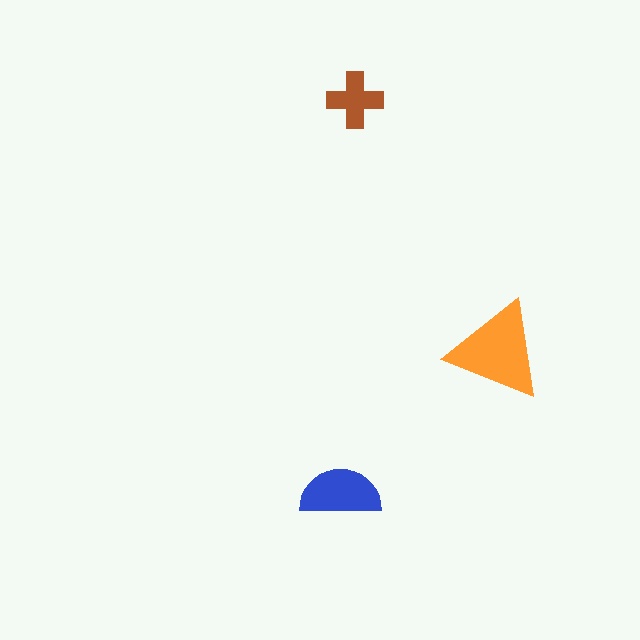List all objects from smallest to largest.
The brown cross, the blue semicircle, the orange triangle.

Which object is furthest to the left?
The blue semicircle is leftmost.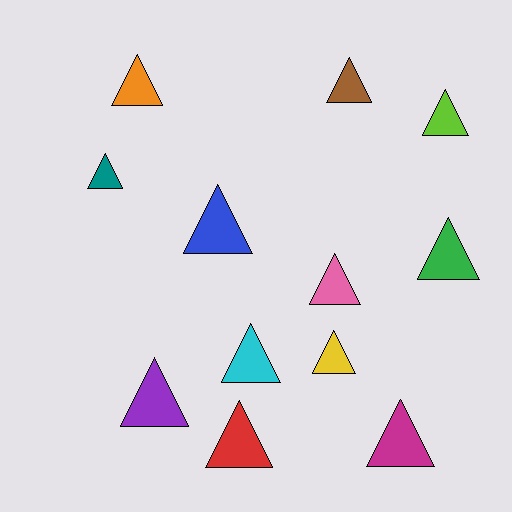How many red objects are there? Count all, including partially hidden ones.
There is 1 red object.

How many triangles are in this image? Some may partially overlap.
There are 12 triangles.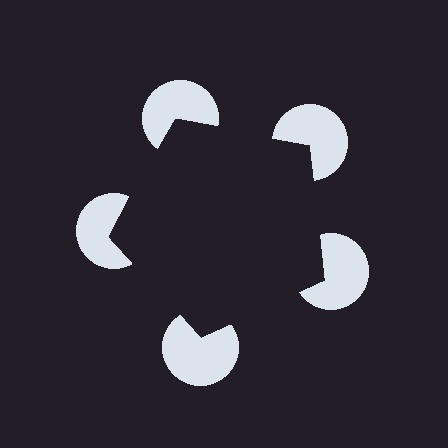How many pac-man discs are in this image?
There are 5 — one at each vertex of the illusory pentagon.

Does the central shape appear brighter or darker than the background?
It typically appears slightly darker than the background, even though no actual brightness change is drawn.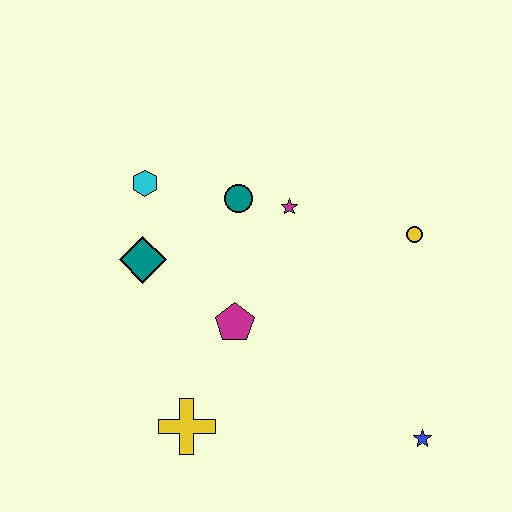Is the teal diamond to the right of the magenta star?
No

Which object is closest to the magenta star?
The teal circle is closest to the magenta star.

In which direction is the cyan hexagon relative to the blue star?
The cyan hexagon is to the left of the blue star.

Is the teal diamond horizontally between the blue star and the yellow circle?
No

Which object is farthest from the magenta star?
The blue star is farthest from the magenta star.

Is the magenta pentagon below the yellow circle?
Yes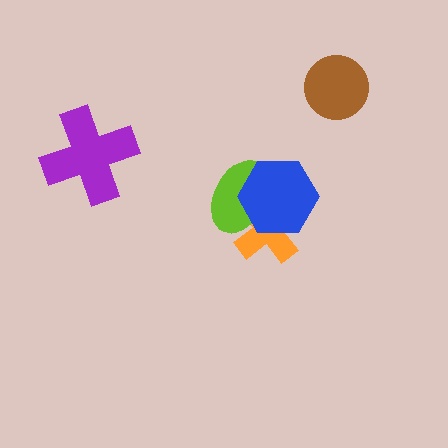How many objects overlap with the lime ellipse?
2 objects overlap with the lime ellipse.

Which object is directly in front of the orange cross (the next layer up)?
The lime ellipse is directly in front of the orange cross.